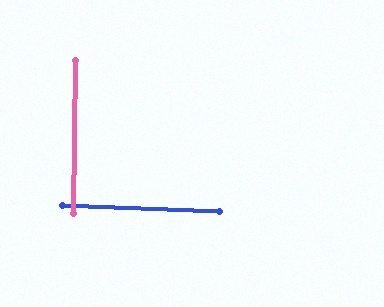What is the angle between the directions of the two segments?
Approximately 89 degrees.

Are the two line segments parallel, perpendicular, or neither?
Perpendicular — they meet at approximately 89°.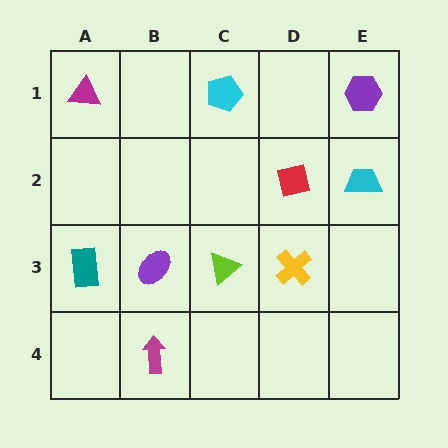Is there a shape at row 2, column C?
No, that cell is empty.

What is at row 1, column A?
A magenta triangle.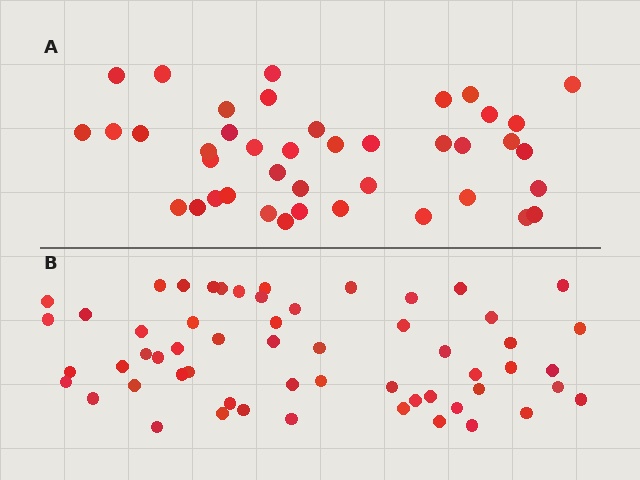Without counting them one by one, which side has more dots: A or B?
Region B (the bottom region) has more dots.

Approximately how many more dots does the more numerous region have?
Region B has approximately 15 more dots than region A.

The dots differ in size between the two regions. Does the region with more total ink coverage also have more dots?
No. Region A has more total ink coverage because its dots are larger, but region B actually contains more individual dots. Total area can be misleading — the number of items is what matters here.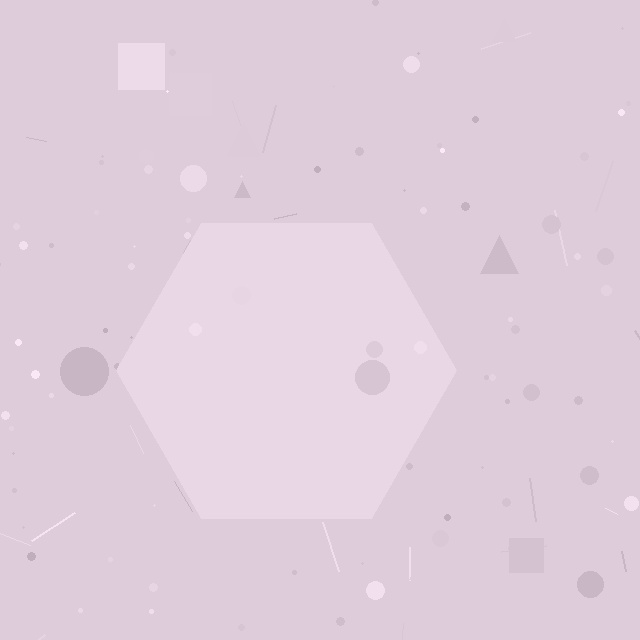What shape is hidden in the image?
A hexagon is hidden in the image.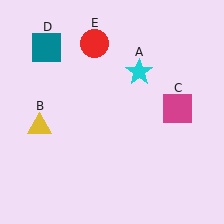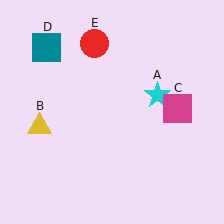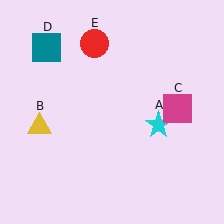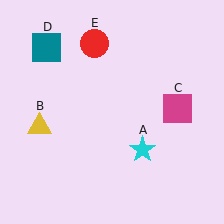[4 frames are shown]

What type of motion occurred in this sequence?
The cyan star (object A) rotated clockwise around the center of the scene.